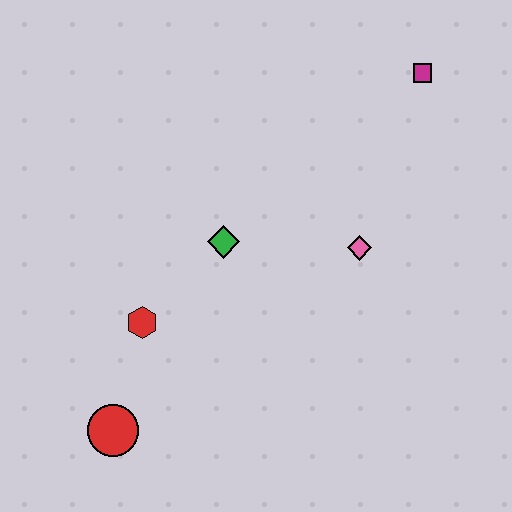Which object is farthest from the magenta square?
The red circle is farthest from the magenta square.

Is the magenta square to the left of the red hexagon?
No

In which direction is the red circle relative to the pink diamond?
The red circle is to the left of the pink diamond.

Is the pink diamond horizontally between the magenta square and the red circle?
Yes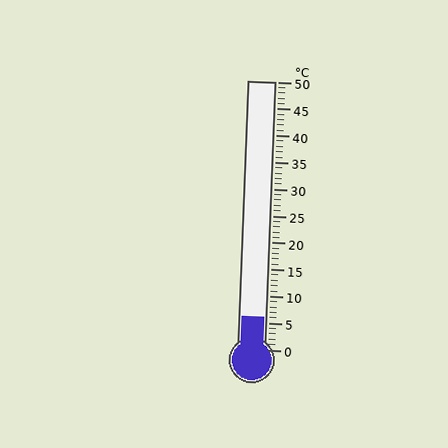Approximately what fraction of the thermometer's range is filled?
The thermometer is filled to approximately 10% of its range.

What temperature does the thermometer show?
The thermometer shows approximately 6°C.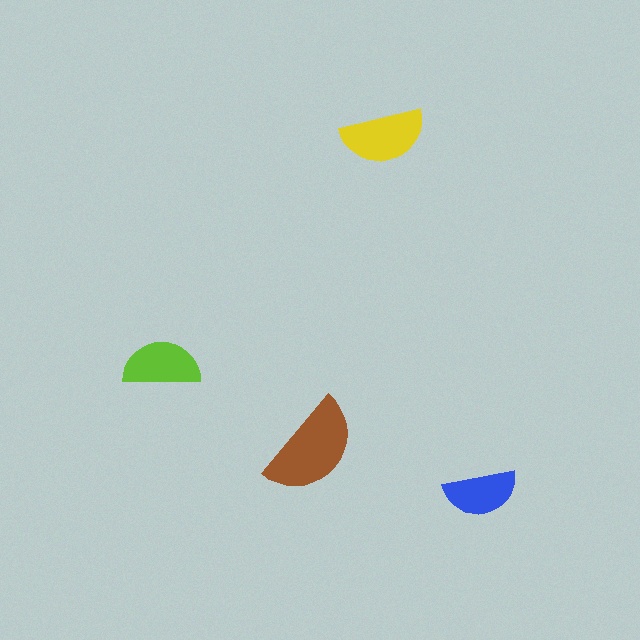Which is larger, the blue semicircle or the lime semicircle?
The lime one.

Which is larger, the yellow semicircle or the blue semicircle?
The yellow one.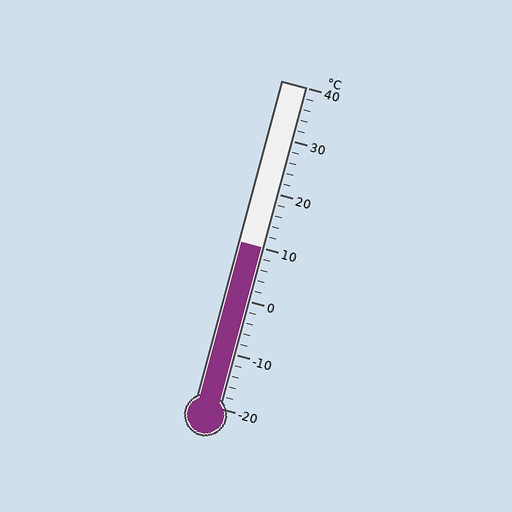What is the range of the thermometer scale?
The thermometer scale ranges from -20°C to 40°C.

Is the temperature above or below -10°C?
The temperature is above -10°C.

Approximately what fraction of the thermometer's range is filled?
The thermometer is filled to approximately 50% of its range.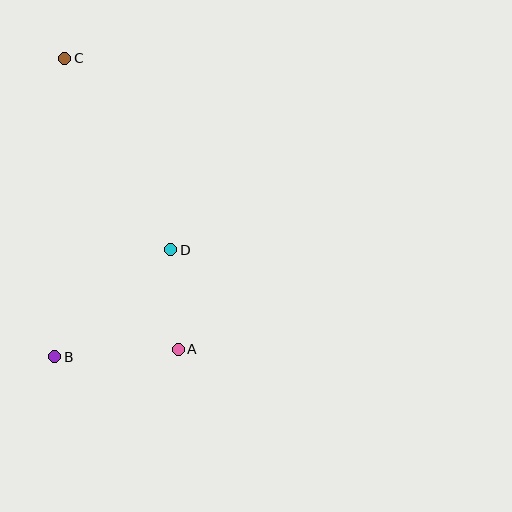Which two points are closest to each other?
Points A and D are closest to each other.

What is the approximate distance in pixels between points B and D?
The distance between B and D is approximately 158 pixels.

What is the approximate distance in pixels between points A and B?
The distance between A and B is approximately 124 pixels.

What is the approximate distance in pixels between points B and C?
The distance between B and C is approximately 299 pixels.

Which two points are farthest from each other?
Points A and C are farthest from each other.